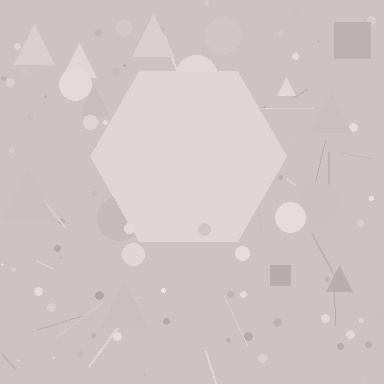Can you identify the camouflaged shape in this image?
The camouflaged shape is a hexagon.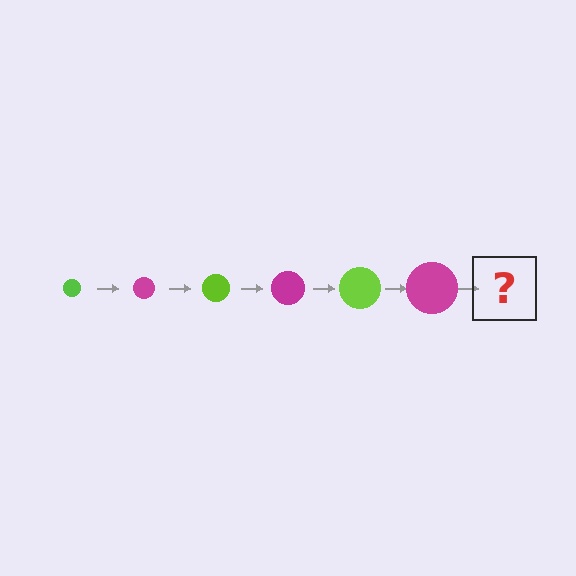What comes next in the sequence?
The next element should be a lime circle, larger than the previous one.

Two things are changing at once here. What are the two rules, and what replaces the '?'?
The two rules are that the circle grows larger each step and the color cycles through lime and magenta. The '?' should be a lime circle, larger than the previous one.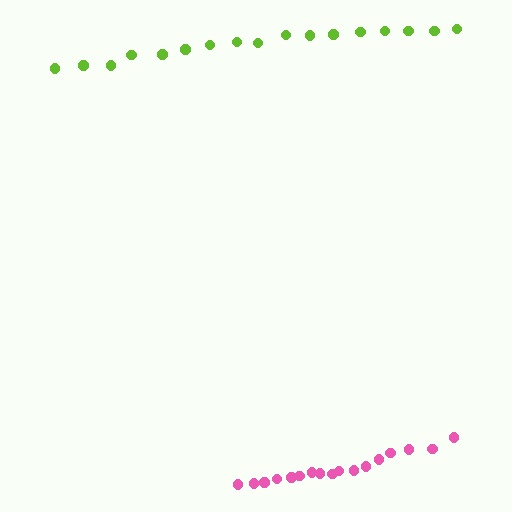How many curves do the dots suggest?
There are 2 distinct paths.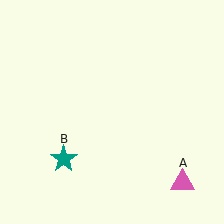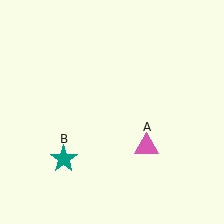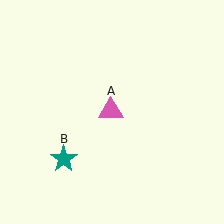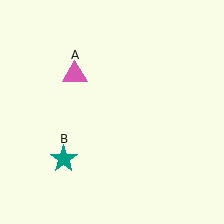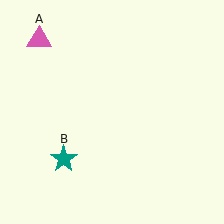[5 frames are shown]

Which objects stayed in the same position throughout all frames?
Teal star (object B) remained stationary.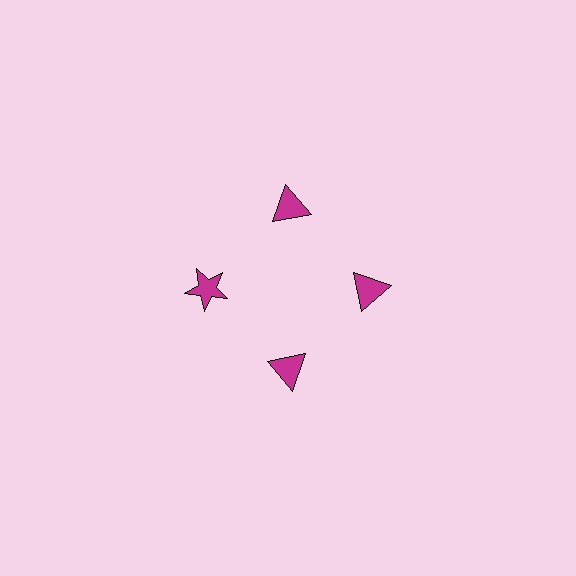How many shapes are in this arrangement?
There are 4 shapes arranged in a ring pattern.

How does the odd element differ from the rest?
It has a different shape: star instead of triangle.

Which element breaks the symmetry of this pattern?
The magenta star at roughly the 9 o'clock position breaks the symmetry. All other shapes are magenta triangles.